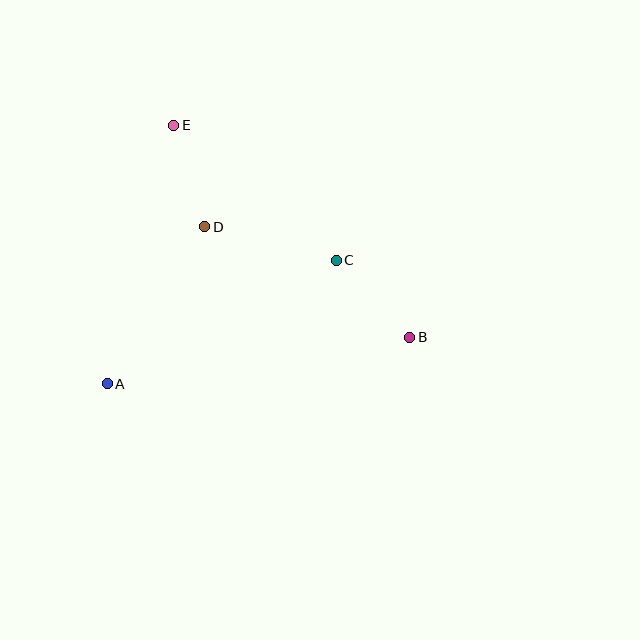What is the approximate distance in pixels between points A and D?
The distance between A and D is approximately 185 pixels.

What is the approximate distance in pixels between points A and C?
The distance between A and C is approximately 260 pixels.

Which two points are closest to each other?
Points D and E are closest to each other.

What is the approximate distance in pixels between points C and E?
The distance between C and E is approximately 211 pixels.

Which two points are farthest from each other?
Points B and E are farthest from each other.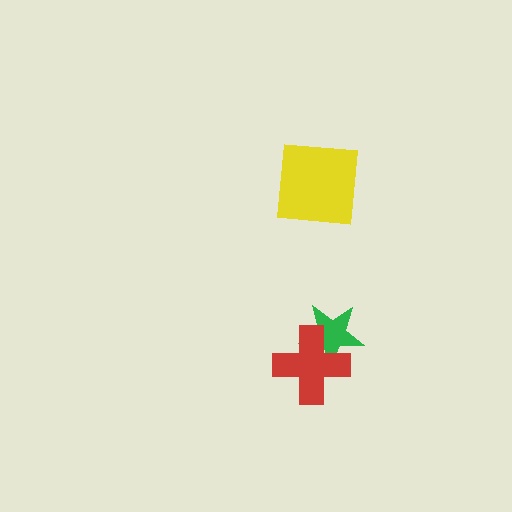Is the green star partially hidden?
Yes, it is partially covered by another shape.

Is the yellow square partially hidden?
No, no other shape covers it.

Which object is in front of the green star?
The red cross is in front of the green star.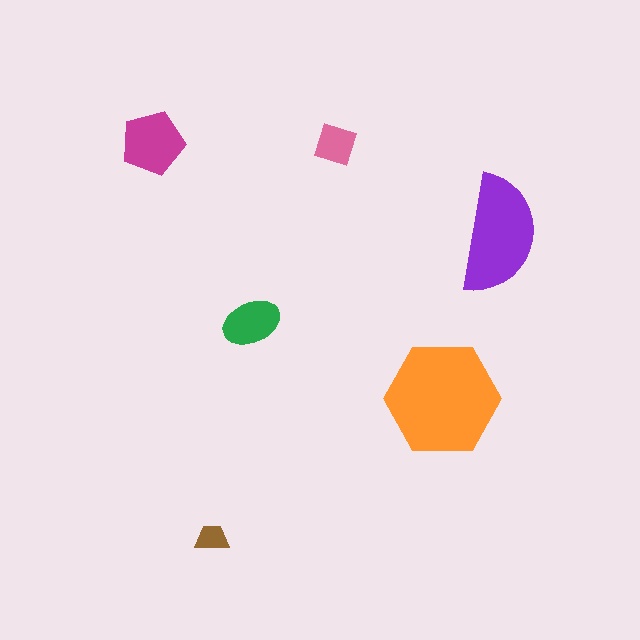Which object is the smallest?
The brown trapezoid.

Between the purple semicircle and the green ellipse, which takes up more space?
The purple semicircle.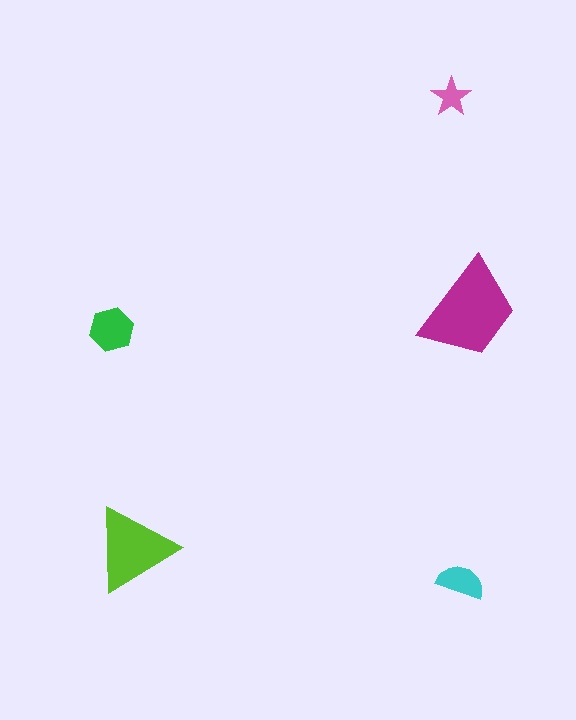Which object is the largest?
The magenta trapezoid.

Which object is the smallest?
The pink star.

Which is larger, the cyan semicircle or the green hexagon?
The green hexagon.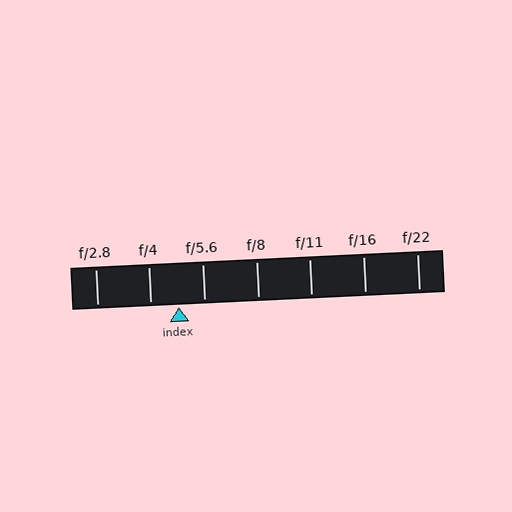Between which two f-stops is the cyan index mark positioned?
The index mark is between f/4 and f/5.6.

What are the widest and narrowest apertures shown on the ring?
The widest aperture shown is f/2.8 and the narrowest is f/22.